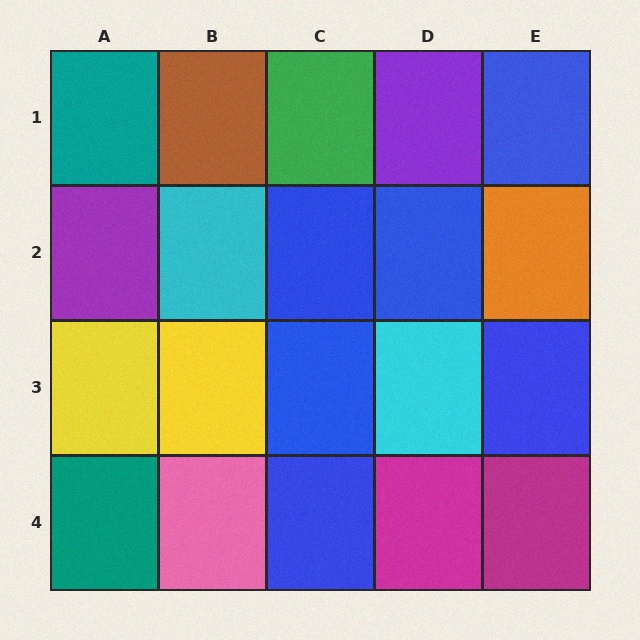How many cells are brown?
1 cell is brown.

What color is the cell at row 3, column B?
Yellow.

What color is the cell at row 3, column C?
Blue.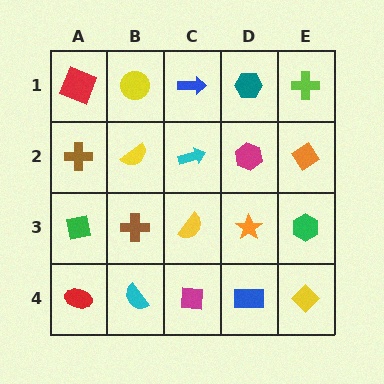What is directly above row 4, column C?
A yellow semicircle.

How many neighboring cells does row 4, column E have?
2.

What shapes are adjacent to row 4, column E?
A green hexagon (row 3, column E), a blue rectangle (row 4, column D).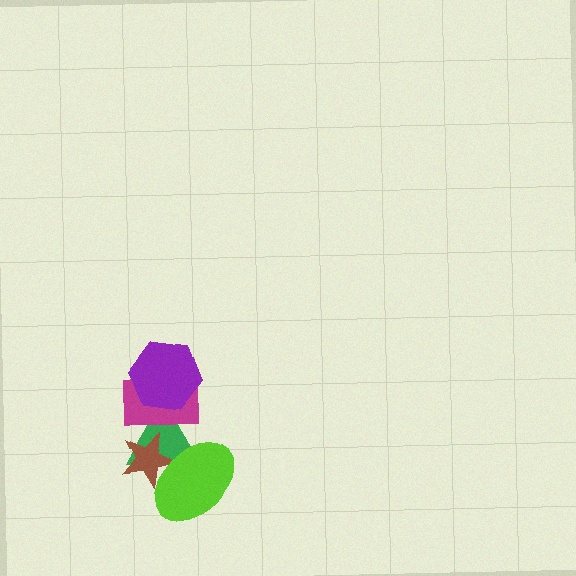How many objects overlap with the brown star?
3 objects overlap with the brown star.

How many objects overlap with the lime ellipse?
2 objects overlap with the lime ellipse.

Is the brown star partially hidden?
Yes, it is partially covered by another shape.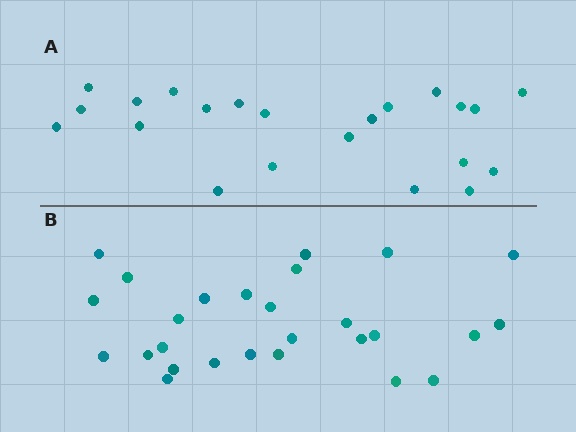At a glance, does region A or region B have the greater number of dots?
Region B (the bottom region) has more dots.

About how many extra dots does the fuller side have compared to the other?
Region B has about 5 more dots than region A.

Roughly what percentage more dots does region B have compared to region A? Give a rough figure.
About 25% more.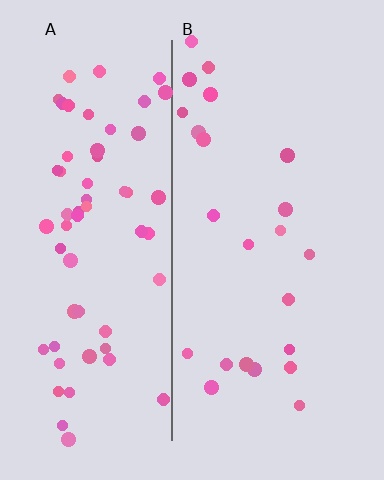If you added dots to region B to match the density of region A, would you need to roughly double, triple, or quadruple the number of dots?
Approximately triple.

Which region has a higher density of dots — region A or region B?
A (the left).